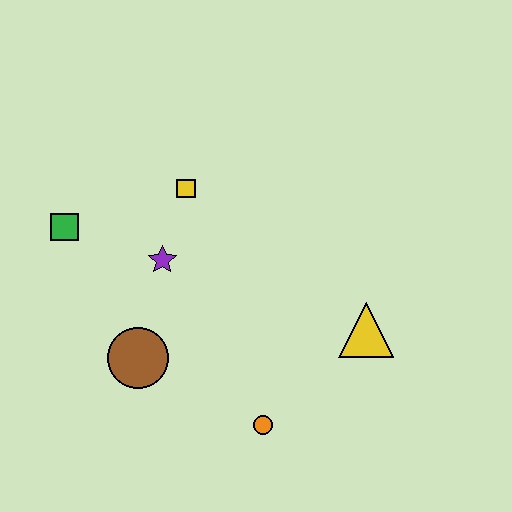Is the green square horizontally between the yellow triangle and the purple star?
No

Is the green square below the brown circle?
No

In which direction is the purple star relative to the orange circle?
The purple star is above the orange circle.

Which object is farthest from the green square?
The yellow triangle is farthest from the green square.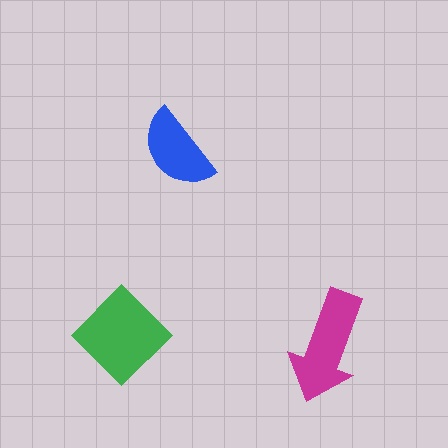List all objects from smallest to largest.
The blue semicircle, the magenta arrow, the green diamond.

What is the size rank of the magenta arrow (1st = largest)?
2nd.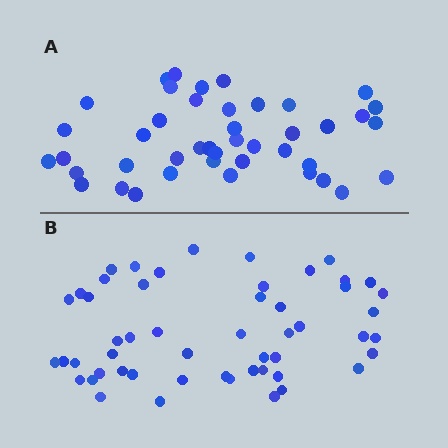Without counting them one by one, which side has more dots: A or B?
Region B (the bottom region) has more dots.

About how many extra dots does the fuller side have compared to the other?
Region B has roughly 8 or so more dots than region A.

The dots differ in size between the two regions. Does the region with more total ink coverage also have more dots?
No. Region A has more total ink coverage because its dots are larger, but region B actually contains more individual dots. Total area can be misleading — the number of items is what matters here.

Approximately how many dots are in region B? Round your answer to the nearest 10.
About 50 dots. (The exact count is 52, which rounds to 50.)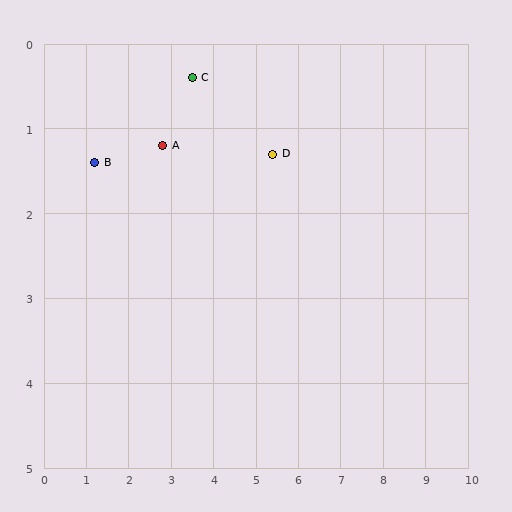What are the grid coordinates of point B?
Point B is at approximately (1.2, 1.4).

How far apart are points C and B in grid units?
Points C and B are about 2.5 grid units apart.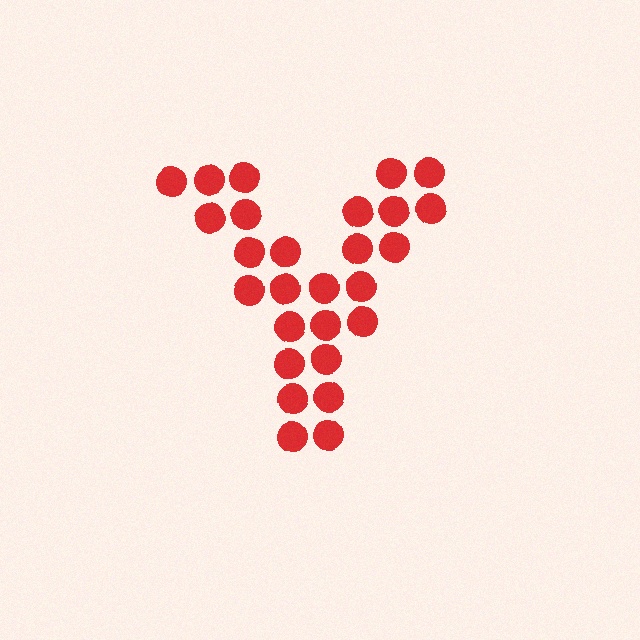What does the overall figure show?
The overall figure shows the letter Y.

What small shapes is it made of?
It is made of small circles.